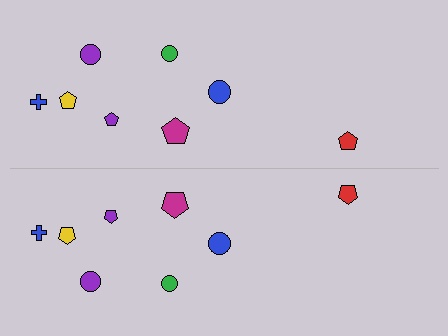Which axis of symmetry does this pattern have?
The pattern has a horizontal axis of symmetry running through the center of the image.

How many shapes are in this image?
There are 16 shapes in this image.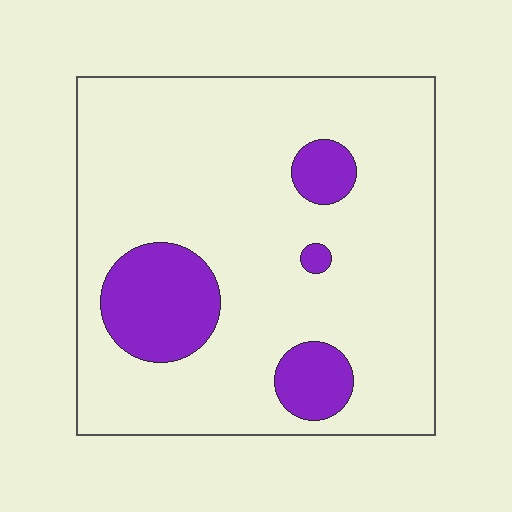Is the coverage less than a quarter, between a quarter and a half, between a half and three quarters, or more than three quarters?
Less than a quarter.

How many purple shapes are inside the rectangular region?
4.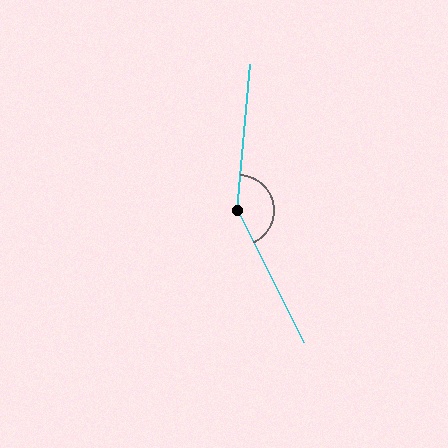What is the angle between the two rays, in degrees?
Approximately 148 degrees.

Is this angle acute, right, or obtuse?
It is obtuse.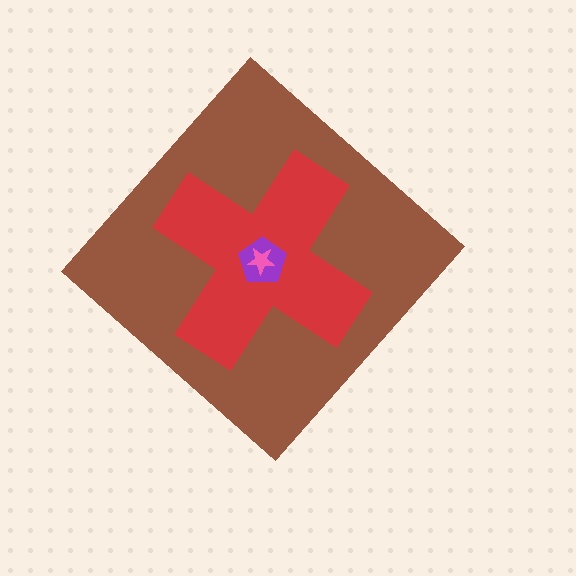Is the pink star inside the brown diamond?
Yes.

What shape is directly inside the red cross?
The purple pentagon.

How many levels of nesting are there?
4.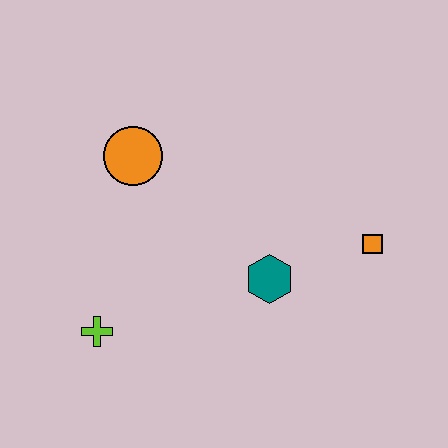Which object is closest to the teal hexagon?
The orange square is closest to the teal hexagon.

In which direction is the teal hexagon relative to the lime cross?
The teal hexagon is to the right of the lime cross.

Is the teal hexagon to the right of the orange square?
No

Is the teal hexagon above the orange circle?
No